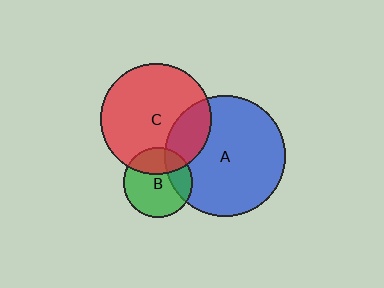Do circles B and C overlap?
Yes.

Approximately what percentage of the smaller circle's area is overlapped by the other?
Approximately 30%.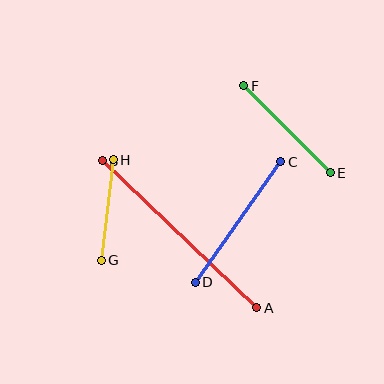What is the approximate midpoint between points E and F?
The midpoint is at approximately (287, 129) pixels.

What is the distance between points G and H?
The distance is approximately 101 pixels.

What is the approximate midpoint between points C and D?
The midpoint is at approximately (238, 222) pixels.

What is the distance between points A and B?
The distance is approximately 213 pixels.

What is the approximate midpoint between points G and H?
The midpoint is at approximately (107, 210) pixels.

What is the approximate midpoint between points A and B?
The midpoint is at approximately (180, 234) pixels.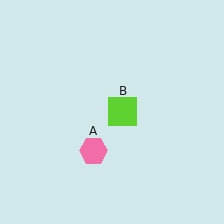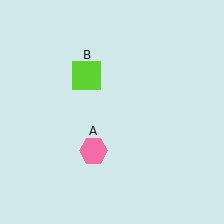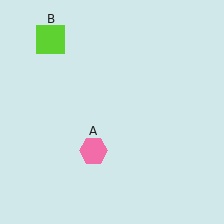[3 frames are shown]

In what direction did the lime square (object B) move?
The lime square (object B) moved up and to the left.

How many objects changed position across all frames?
1 object changed position: lime square (object B).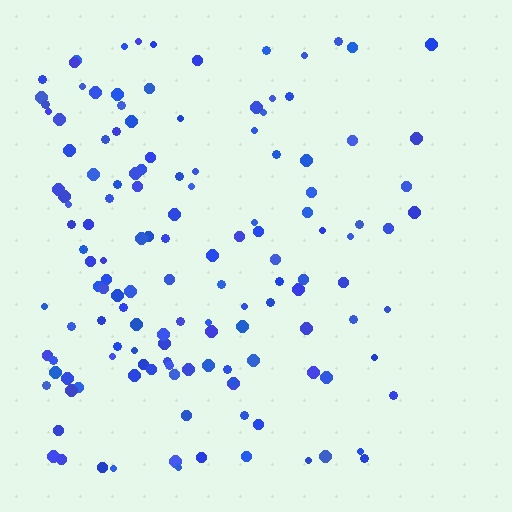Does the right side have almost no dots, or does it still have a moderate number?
Still a moderate number, just noticeably fewer than the left.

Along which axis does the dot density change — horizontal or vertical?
Horizontal.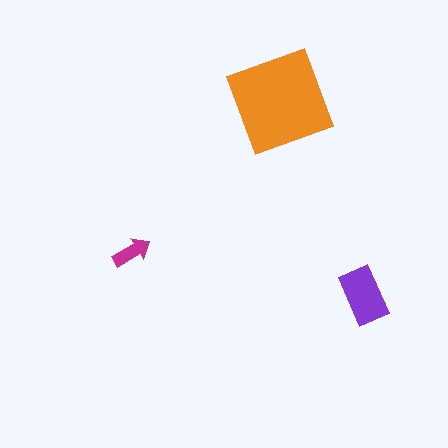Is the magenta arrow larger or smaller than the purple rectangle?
Smaller.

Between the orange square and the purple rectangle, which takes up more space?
The orange square.